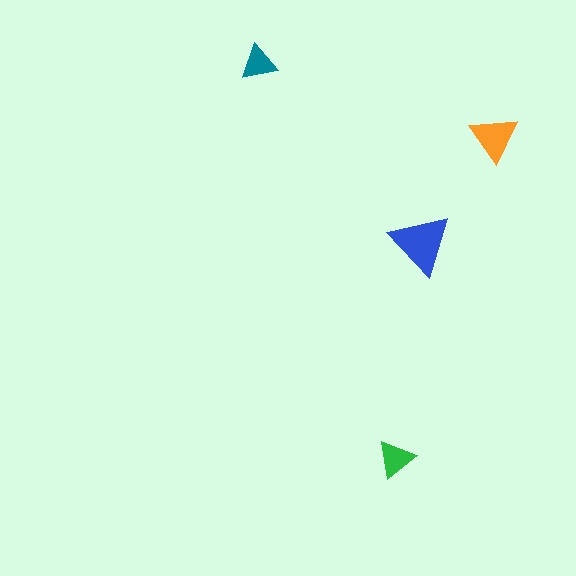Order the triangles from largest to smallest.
the blue one, the orange one, the green one, the teal one.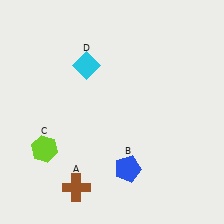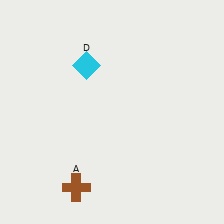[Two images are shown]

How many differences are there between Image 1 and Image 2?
There are 2 differences between the two images.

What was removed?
The lime hexagon (C), the blue pentagon (B) were removed in Image 2.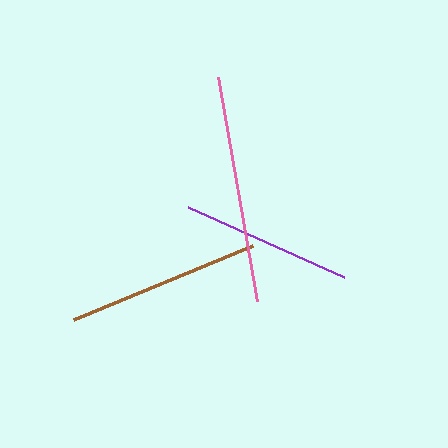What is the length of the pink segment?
The pink segment is approximately 227 pixels long.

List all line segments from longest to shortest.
From longest to shortest: pink, brown, purple.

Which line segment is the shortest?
The purple line is the shortest at approximately 171 pixels.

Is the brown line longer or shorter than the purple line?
The brown line is longer than the purple line.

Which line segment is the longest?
The pink line is the longest at approximately 227 pixels.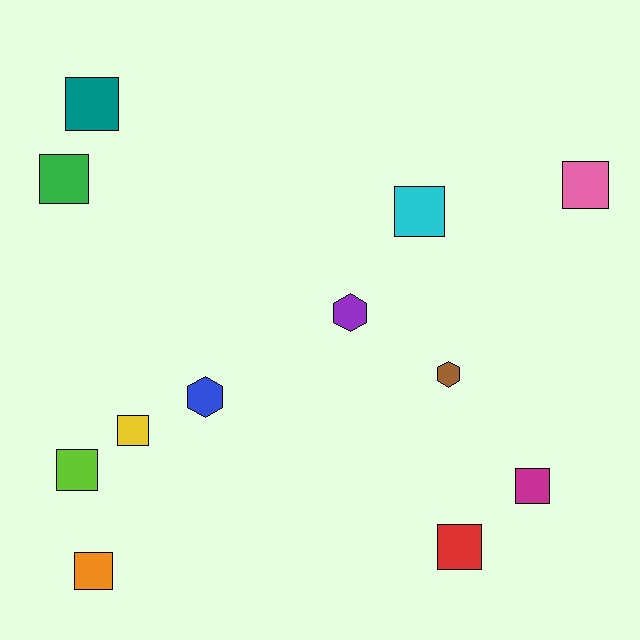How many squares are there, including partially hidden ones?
There are 9 squares.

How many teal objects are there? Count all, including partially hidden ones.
There is 1 teal object.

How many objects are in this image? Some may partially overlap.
There are 12 objects.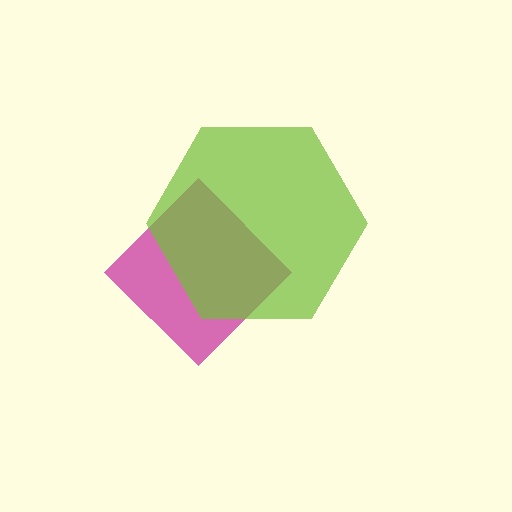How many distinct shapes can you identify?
There are 2 distinct shapes: a magenta diamond, a lime hexagon.